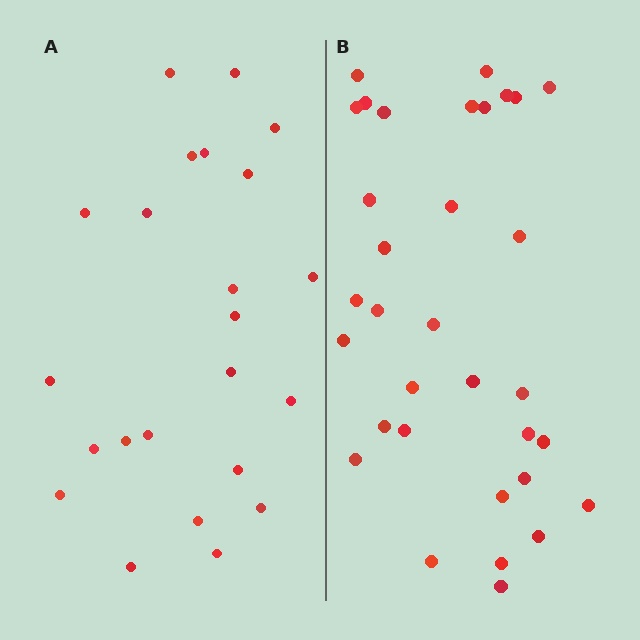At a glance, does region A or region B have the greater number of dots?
Region B (the right region) has more dots.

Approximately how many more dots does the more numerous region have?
Region B has roughly 10 or so more dots than region A.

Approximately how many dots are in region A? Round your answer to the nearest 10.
About 20 dots. (The exact count is 23, which rounds to 20.)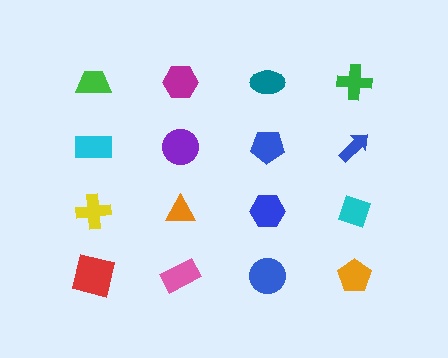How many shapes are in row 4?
4 shapes.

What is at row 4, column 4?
An orange pentagon.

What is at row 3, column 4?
A cyan diamond.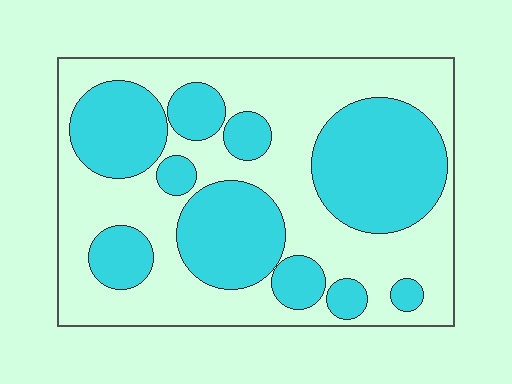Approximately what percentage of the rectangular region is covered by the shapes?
Approximately 45%.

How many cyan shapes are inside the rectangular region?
10.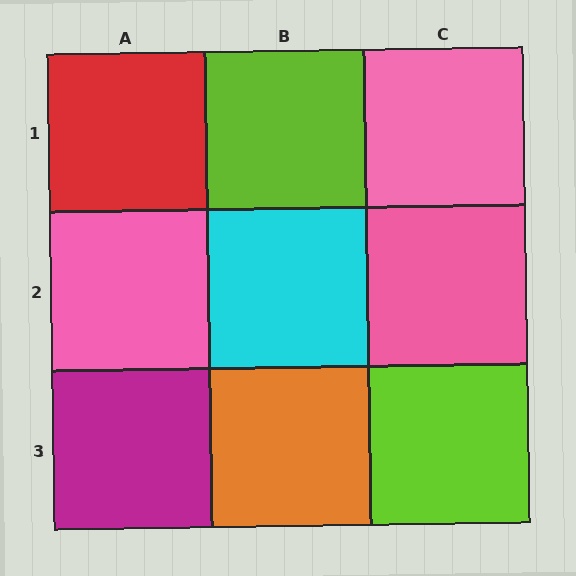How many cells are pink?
3 cells are pink.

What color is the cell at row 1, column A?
Red.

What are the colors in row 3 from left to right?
Magenta, orange, lime.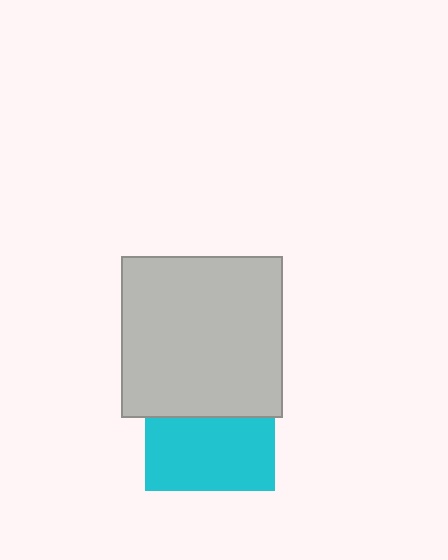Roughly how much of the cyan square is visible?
About half of it is visible (roughly 57%).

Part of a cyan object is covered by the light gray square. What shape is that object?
It is a square.